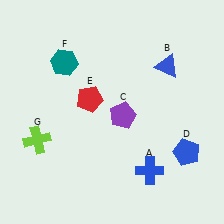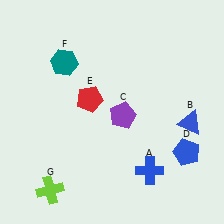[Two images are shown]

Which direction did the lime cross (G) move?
The lime cross (G) moved down.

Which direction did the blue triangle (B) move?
The blue triangle (B) moved down.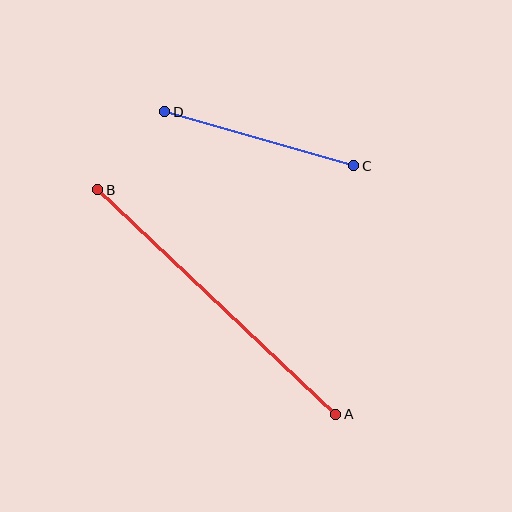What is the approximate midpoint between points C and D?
The midpoint is at approximately (259, 139) pixels.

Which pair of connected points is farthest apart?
Points A and B are farthest apart.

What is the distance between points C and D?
The distance is approximately 196 pixels.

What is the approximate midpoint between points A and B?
The midpoint is at approximately (217, 302) pixels.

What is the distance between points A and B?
The distance is approximately 327 pixels.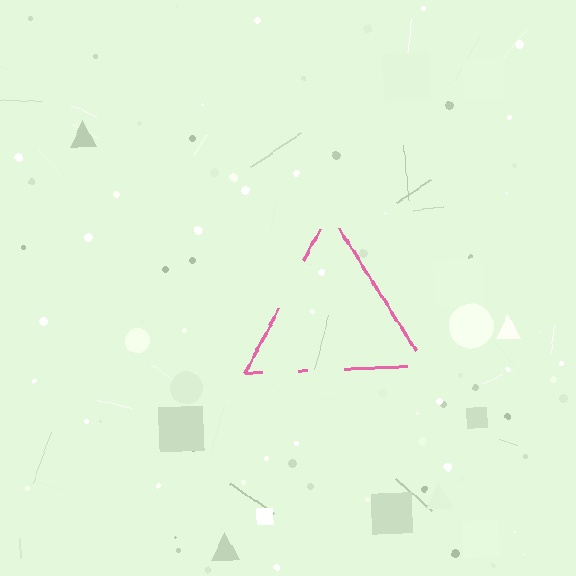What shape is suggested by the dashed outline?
The dashed outline suggests a triangle.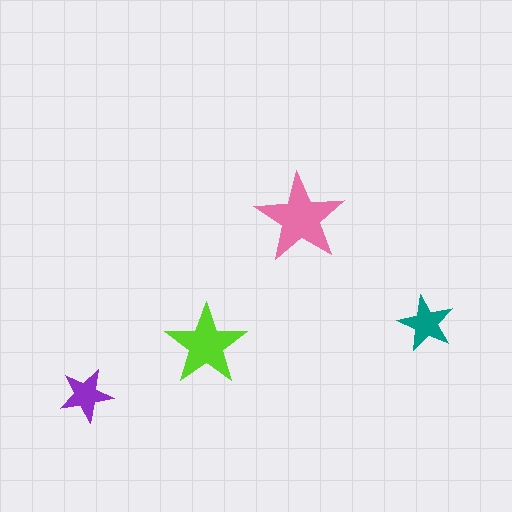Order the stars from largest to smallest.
the pink one, the lime one, the teal one, the purple one.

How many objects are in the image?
There are 4 objects in the image.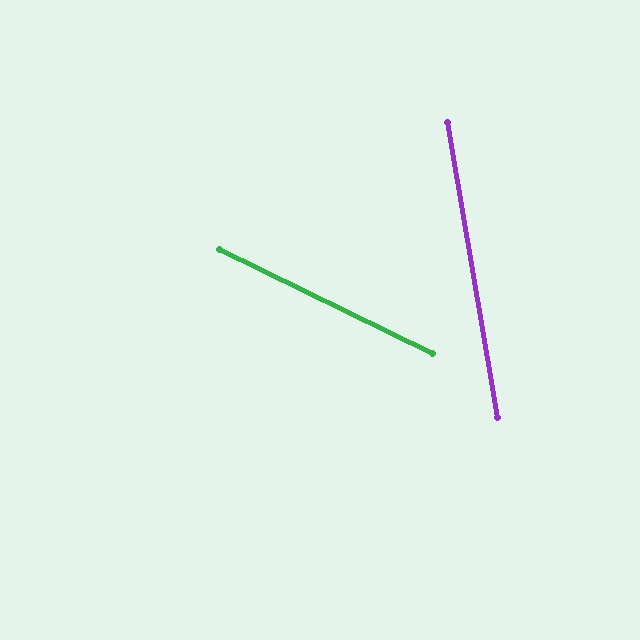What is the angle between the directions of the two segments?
Approximately 54 degrees.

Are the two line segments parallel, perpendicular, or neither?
Neither parallel nor perpendicular — they differ by about 54°.